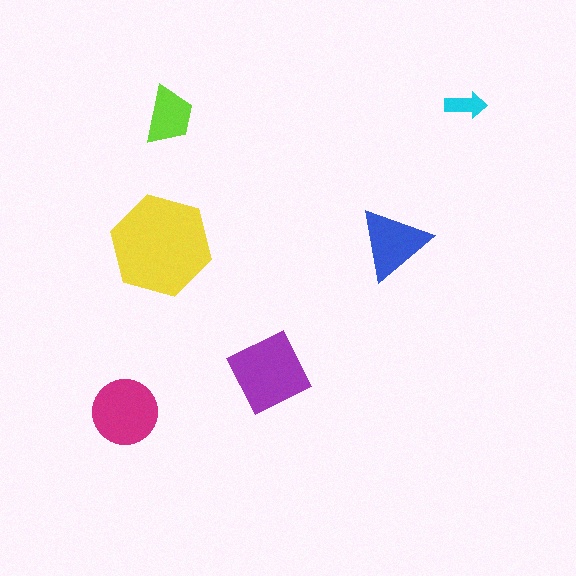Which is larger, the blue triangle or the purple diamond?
The purple diamond.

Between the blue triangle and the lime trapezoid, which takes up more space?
The blue triangle.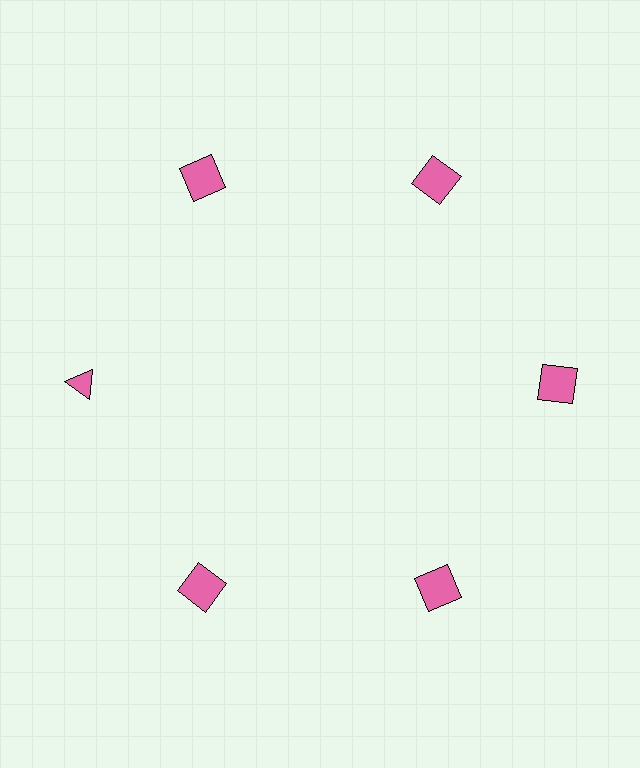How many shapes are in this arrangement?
There are 6 shapes arranged in a ring pattern.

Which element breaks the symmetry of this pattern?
The pink triangle at roughly the 9 o'clock position breaks the symmetry. All other shapes are pink squares.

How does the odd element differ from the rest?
It has a different shape: triangle instead of square.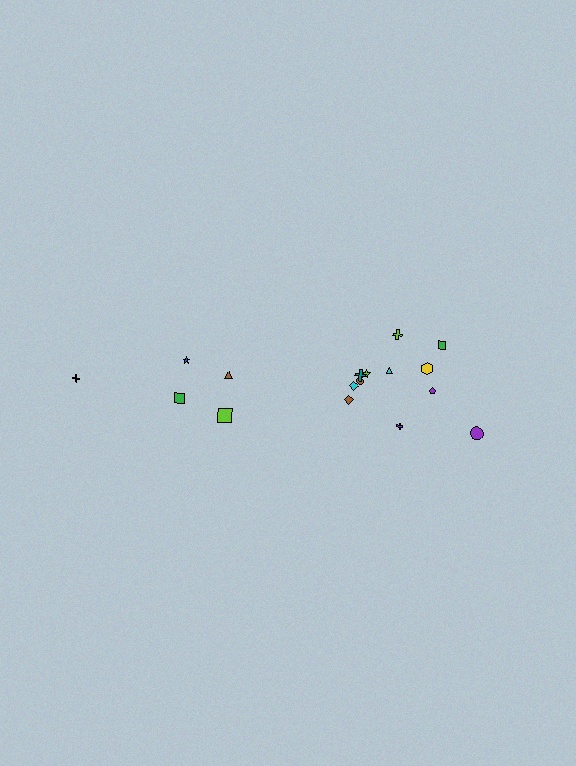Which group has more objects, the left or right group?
The right group.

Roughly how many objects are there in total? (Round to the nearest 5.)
Roughly 15 objects in total.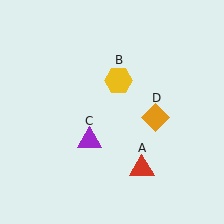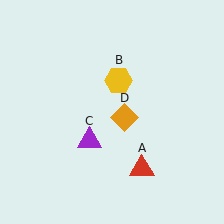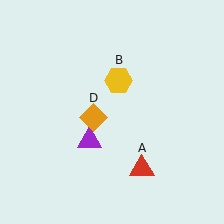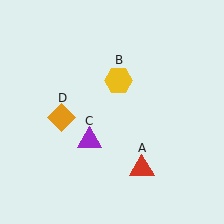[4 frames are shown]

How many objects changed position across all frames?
1 object changed position: orange diamond (object D).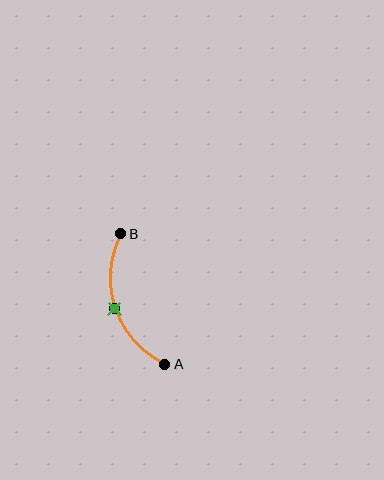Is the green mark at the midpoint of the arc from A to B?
Yes. The green mark lies on the arc at equal arc-length from both A and B — it is the arc midpoint.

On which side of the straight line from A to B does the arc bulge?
The arc bulges to the left of the straight line connecting A and B.